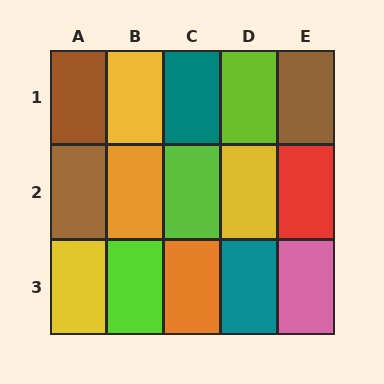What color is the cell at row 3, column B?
Lime.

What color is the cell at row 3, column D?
Teal.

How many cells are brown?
3 cells are brown.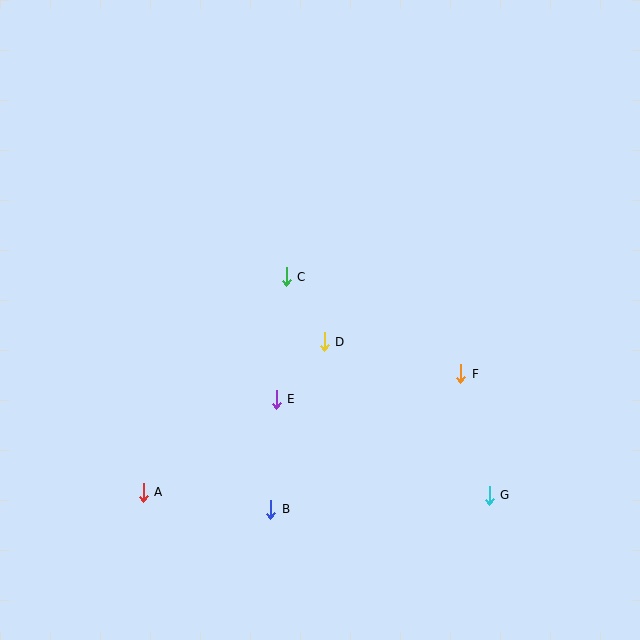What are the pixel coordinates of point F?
Point F is at (461, 374).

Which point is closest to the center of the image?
Point D at (324, 342) is closest to the center.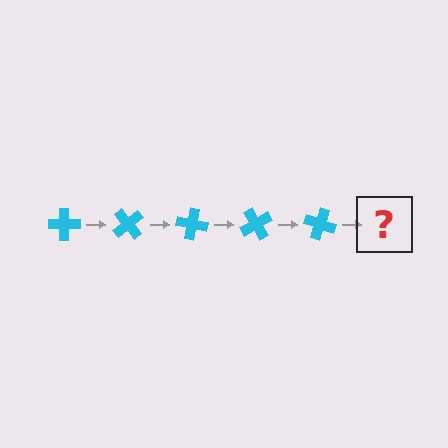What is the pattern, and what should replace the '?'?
The pattern is that the cross rotates 50 degrees each step. The '?' should be a cyan cross rotated 250 degrees.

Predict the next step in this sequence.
The next step is a cyan cross rotated 250 degrees.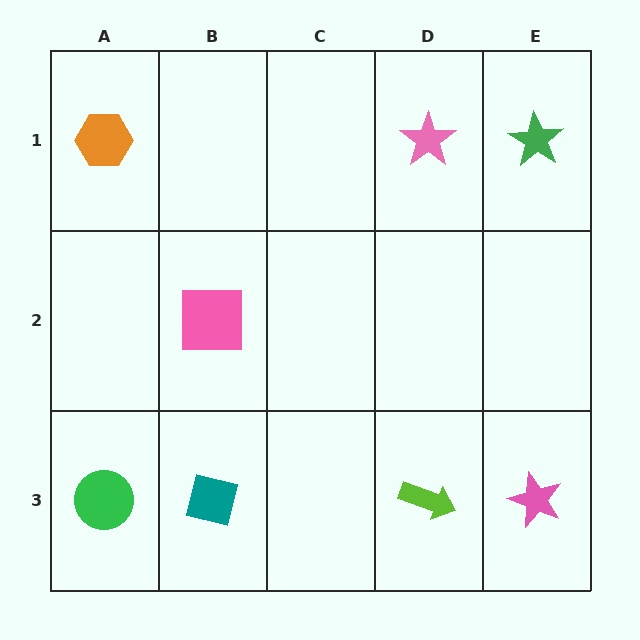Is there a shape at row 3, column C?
No, that cell is empty.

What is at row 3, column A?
A green circle.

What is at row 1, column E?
A green star.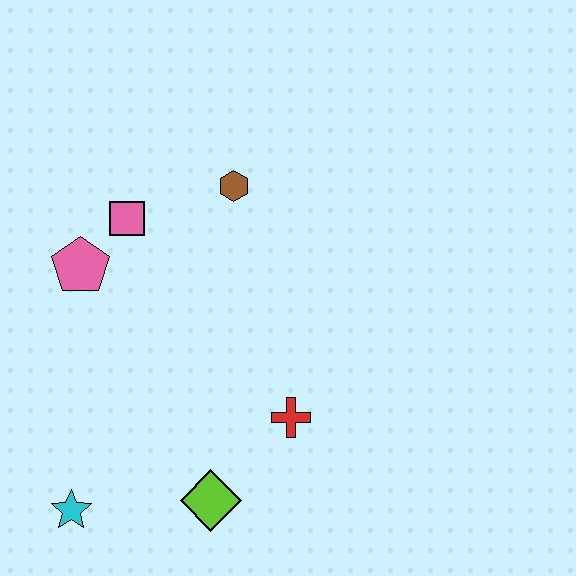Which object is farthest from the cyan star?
The brown hexagon is farthest from the cyan star.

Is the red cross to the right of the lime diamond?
Yes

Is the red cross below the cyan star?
No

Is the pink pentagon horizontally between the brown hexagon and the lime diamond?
No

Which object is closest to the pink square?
The pink pentagon is closest to the pink square.